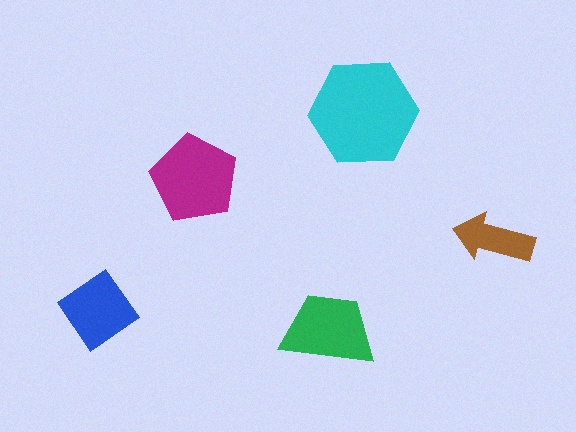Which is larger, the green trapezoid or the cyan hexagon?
The cyan hexagon.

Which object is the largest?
The cyan hexagon.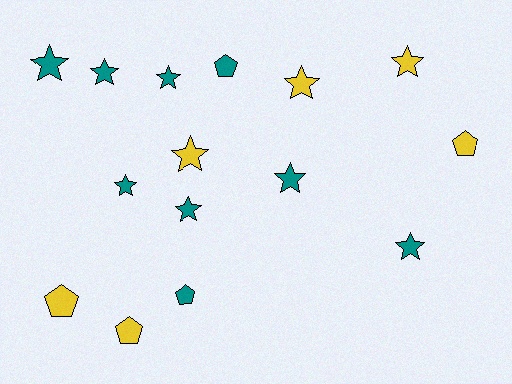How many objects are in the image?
There are 15 objects.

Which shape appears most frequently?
Star, with 10 objects.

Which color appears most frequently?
Teal, with 9 objects.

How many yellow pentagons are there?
There are 3 yellow pentagons.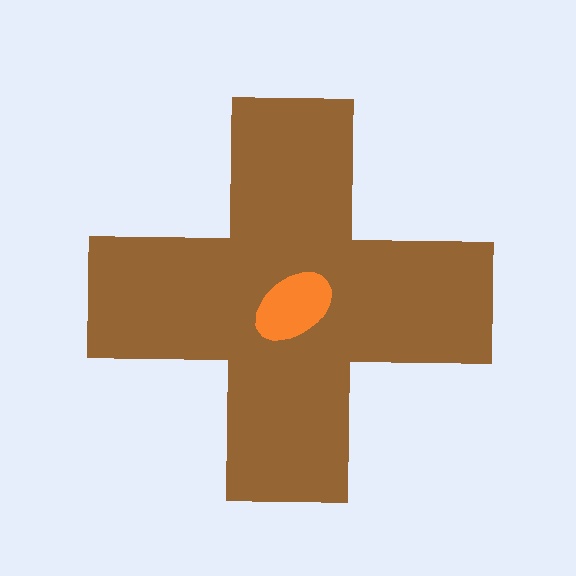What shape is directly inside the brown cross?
The orange ellipse.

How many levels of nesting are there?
2.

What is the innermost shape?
The orange ellipse.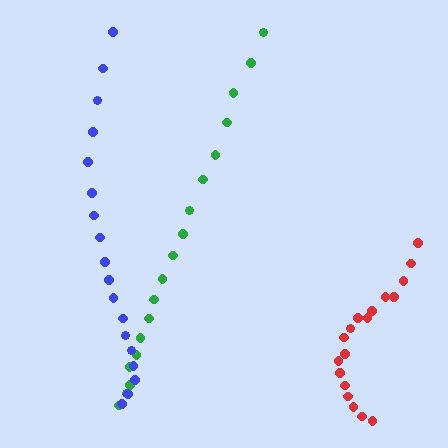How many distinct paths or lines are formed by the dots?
There are 3 distinct paths.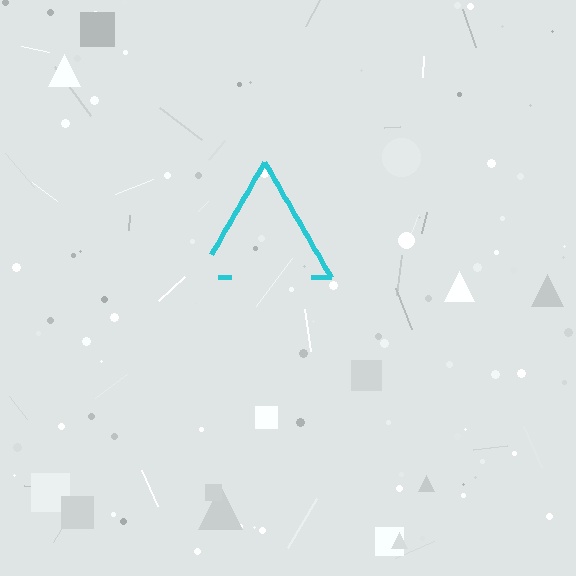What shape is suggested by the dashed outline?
The dashed outline suggests a triangle.